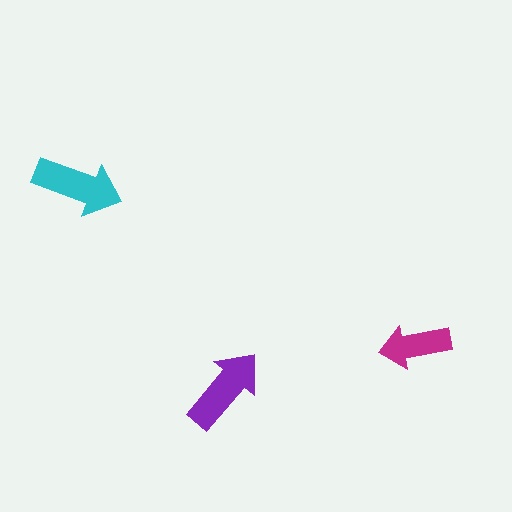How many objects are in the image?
There are 3 objects in the image.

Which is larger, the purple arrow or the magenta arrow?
The purple one.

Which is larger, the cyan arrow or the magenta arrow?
The cyan one.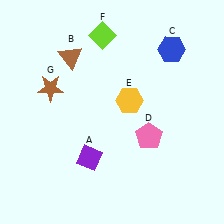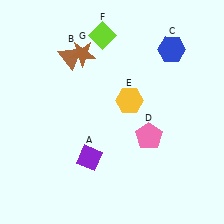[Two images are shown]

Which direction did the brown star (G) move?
The brown star (G) moved up.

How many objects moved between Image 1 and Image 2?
1 object moved between the two images.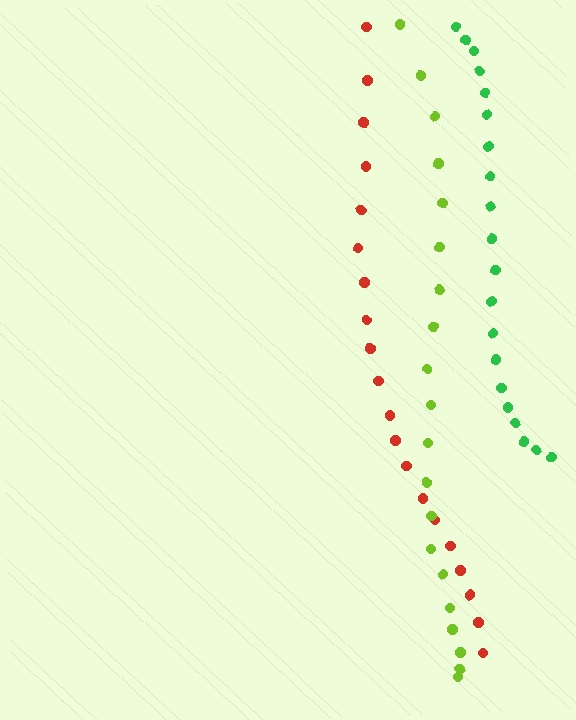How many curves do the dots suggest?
There are 3 distinct paths.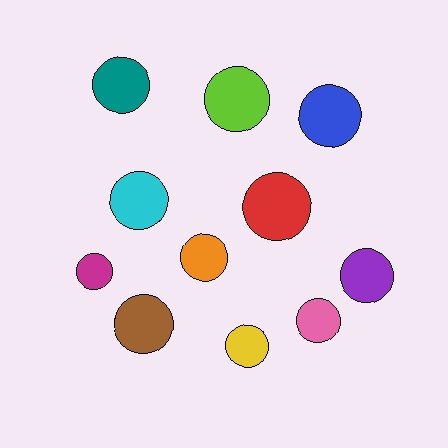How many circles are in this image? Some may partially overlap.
There are 11 circles.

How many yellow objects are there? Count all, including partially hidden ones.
There is 1 yellow object.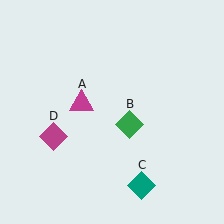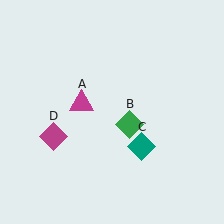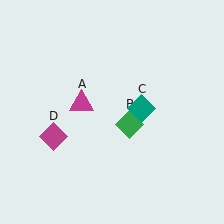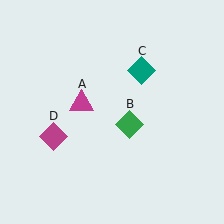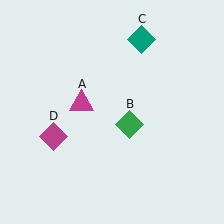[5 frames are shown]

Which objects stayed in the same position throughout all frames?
Magenta triangle (object A) and green diamond (object B) and magenta diamond (object D) remained stationary.